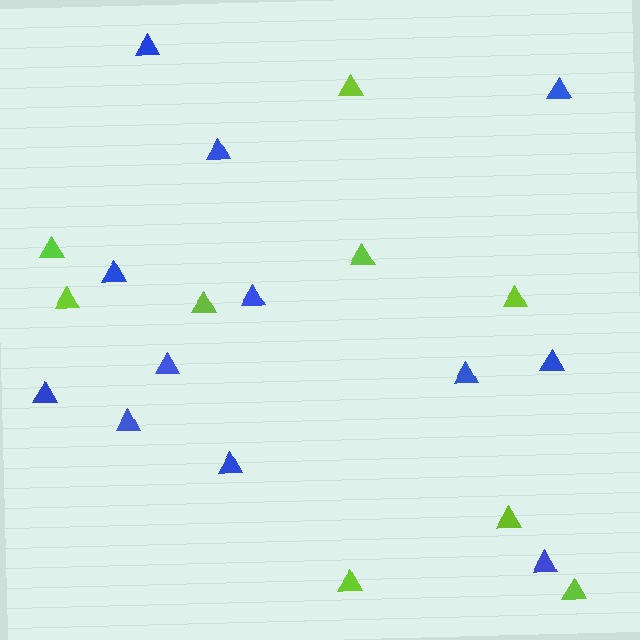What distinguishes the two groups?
There are 2 groups: one group of blue triangles (12) and one group of lime triangles (9).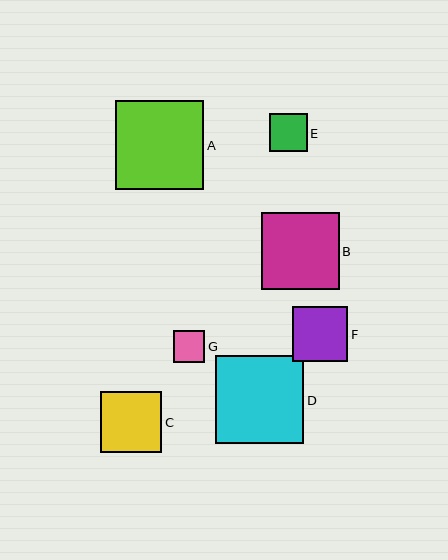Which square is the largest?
Square A is the largest with a size of approximately 89 pixels.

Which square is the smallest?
Square G is the smallest with a size of approximately 32 pixels.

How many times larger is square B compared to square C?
Square B is approximately 1.3 times the size of square C.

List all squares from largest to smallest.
From largest to smallest: A, D, B, C, F, E, G.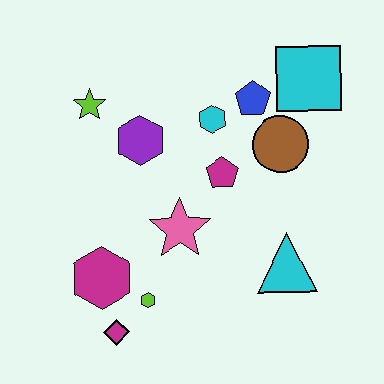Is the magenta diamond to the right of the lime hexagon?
No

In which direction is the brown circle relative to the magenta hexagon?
The brown circle is to the right of the magenta hexagon.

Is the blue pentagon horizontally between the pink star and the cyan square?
Yes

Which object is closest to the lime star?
The purple hexagon is closest to the lime star.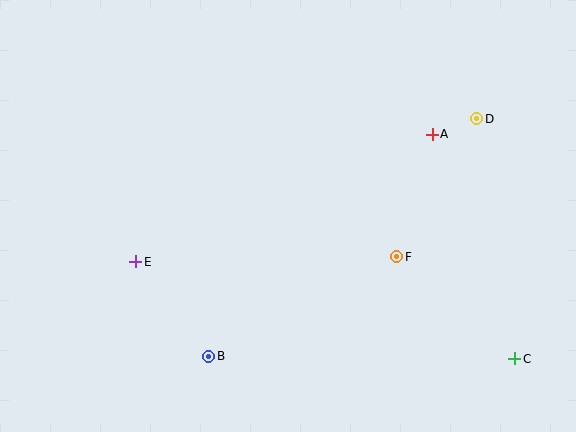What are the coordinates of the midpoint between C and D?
The midpoint between C and D is at (496, 239).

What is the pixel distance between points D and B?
The distance between D and B is 358 pixels.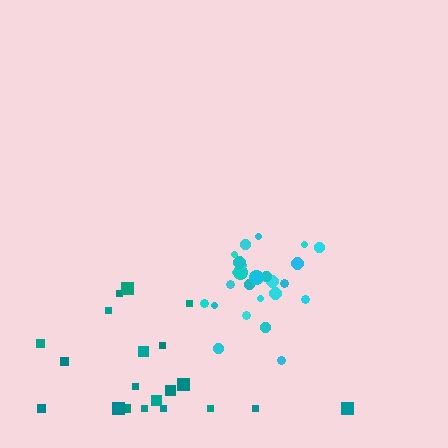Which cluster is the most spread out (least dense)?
Teal.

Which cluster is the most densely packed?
Cyan.